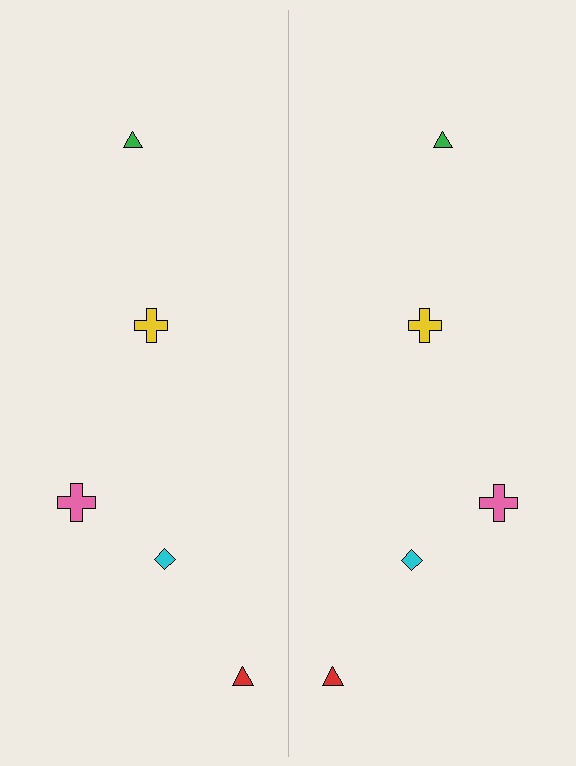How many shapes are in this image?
There are 10 shapes in this image.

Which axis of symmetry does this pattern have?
The pattern has a vertical axis of symmetry running through the center of the image.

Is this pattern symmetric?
Yes, this pattern has bilateral (reflection) symmetry.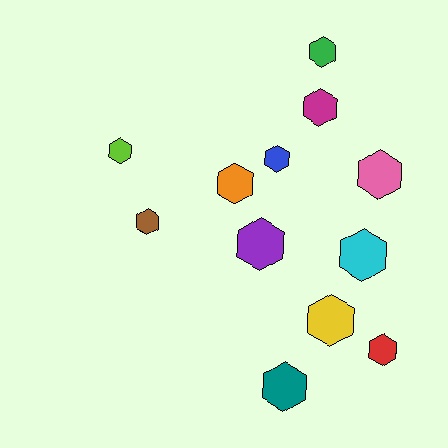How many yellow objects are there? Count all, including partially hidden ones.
There is 1 yellow object.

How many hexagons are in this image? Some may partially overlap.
There are 12 hexagons.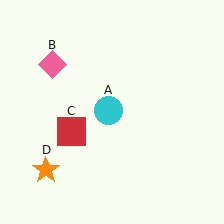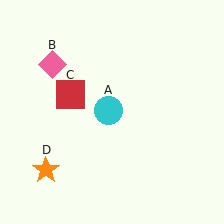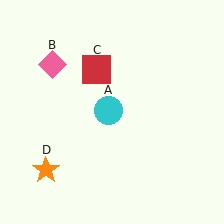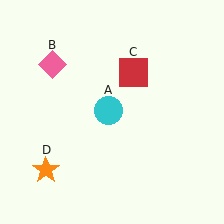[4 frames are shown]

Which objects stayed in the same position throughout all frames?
Cyan circle (object A) and pink diamond (object B) and orange star (object D) remained stationary.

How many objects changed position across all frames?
1 object changed position: red square (object C).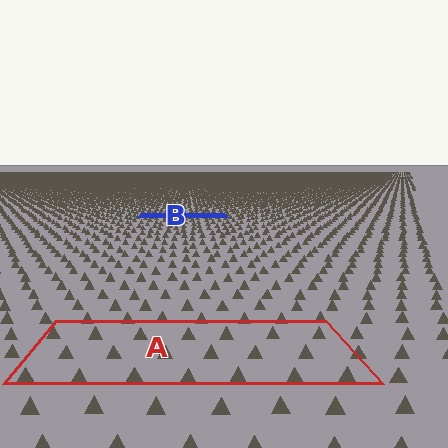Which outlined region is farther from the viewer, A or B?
Region B is farther from the viewer — the texture elements inside it appear smaller and more densely packed.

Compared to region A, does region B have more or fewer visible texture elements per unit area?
Region B has more texture elements per unit area — they are packed more densely because it is farther away.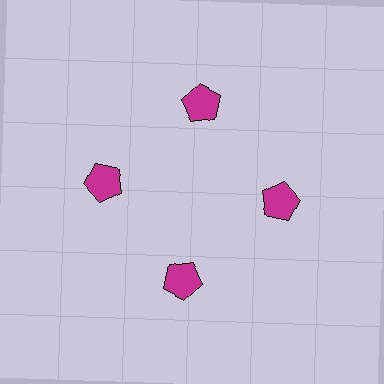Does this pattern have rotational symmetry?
Yes, this pattern has 4-fold rotational symmetry. It looks the same after rotating 90 degrees around the center.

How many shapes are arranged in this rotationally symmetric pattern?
There are 4 shapes, arranged in 4 groups of 1.